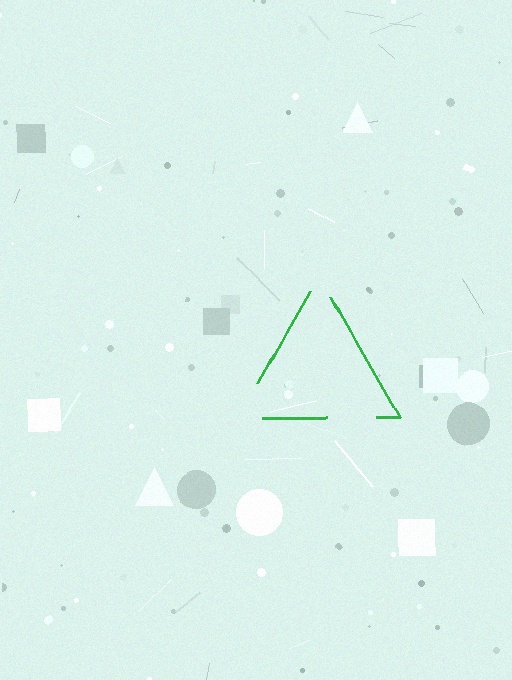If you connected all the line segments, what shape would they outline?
They would outline a triangle.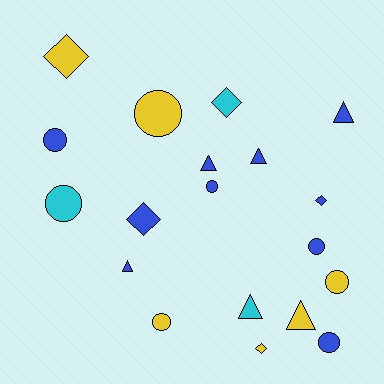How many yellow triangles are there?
There is 1 yellow triangle.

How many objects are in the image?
There are 19 objects.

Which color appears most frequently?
Blue, with 10 objects.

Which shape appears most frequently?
Circle, with 8 objects.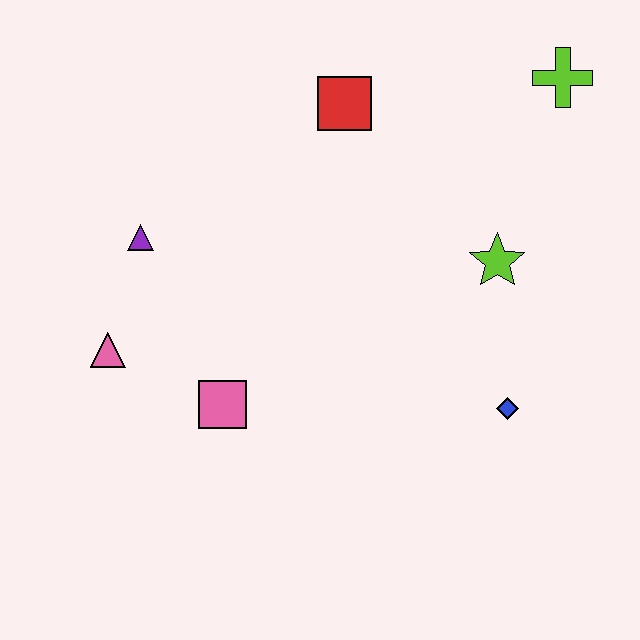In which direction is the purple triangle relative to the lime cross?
The purple triangle is to the left of the lime cross.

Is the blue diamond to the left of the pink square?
No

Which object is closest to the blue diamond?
The lime star is closest to the blue diamond.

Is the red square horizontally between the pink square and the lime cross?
Yes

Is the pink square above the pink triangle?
No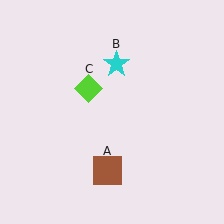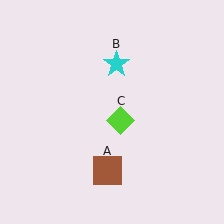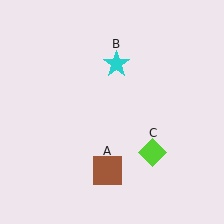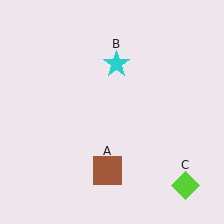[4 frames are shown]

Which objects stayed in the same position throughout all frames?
Brown square (object A) and cyan star (object B) remained stationary.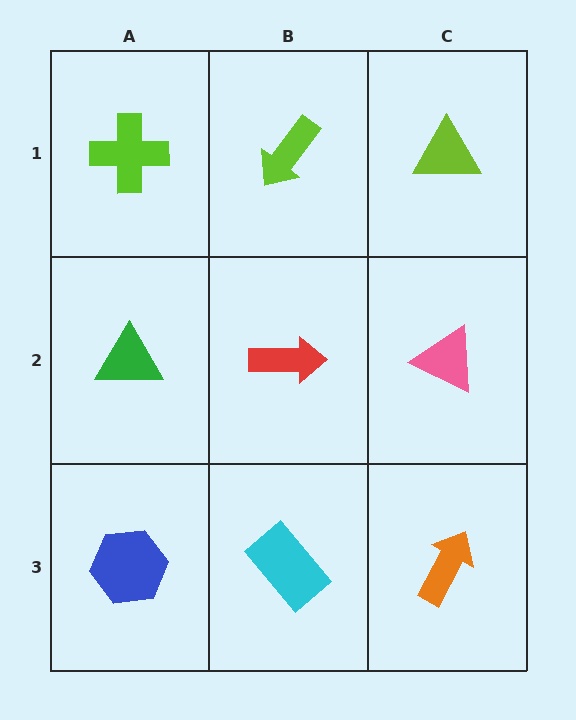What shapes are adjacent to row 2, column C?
A lime triangle (row 1, column C), an orange arrow (row 3, column C), a red arrow (row 2, column B).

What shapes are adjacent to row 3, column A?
A green triangle (row 2, column A), a cyan rectangle (row 3, column B).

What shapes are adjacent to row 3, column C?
A pink triangle (row 2, column C), a cyan rectangle (row 3, column B).